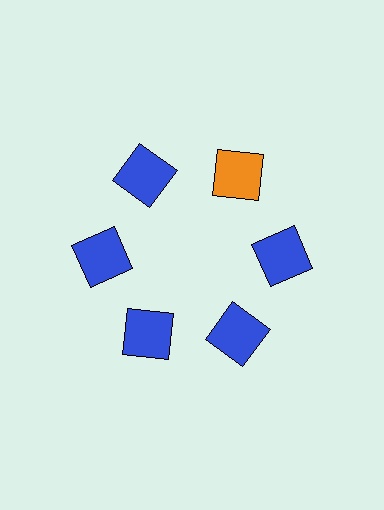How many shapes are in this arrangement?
There are 6 shapes arranged in a ring pattern.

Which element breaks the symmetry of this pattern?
The orange square at roughly the 1 o'clock position breaks the symmetry. All other shapes are blue squares.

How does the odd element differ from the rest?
It has a different color: orange instead of blue.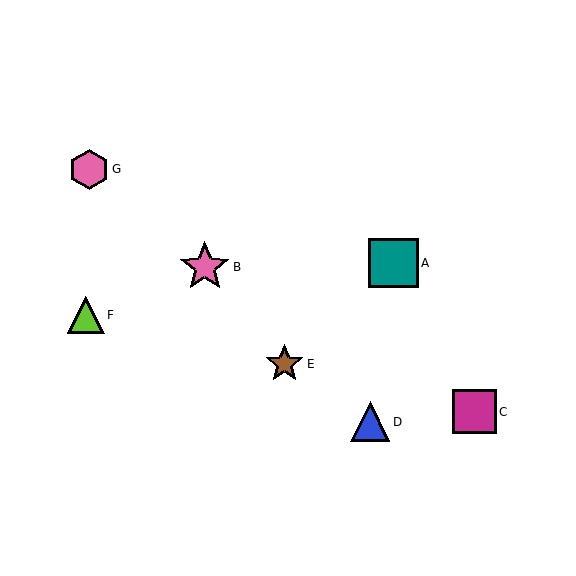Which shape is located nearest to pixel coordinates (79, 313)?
The lime triangle (labeled F) at (86, 315) is nearest to that location.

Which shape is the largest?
The pink star (labeled B) is the largest.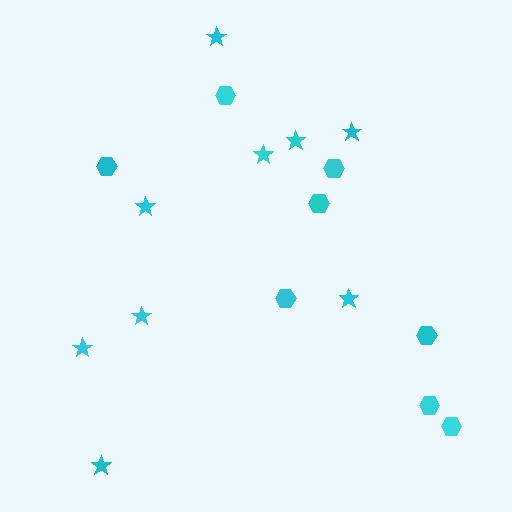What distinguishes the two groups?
There are 2 groups: one group of hexagons (8) and one group of stars (9).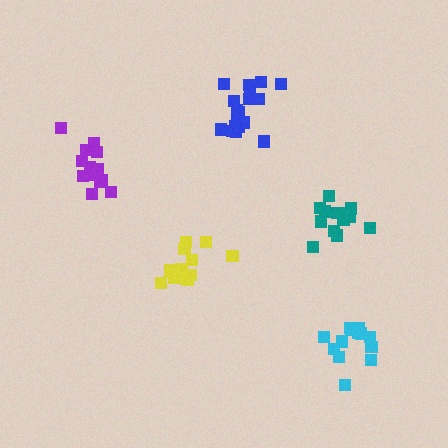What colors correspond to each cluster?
The clusters are colored: teal, cyan, yellow, blue, purple.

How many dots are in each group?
Group 1: 13 dots, Group 2: 13 dots, Group 3: 15 dots, Group 4: 18 dots, Group 5: 13 dots (72 total).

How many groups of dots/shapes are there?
There are 5 groups.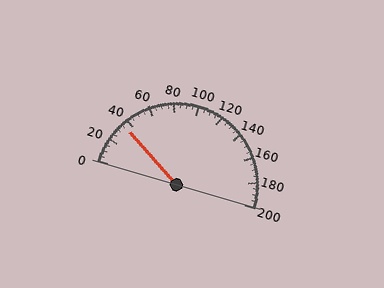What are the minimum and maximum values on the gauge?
The gauge ranges from 0 to 200.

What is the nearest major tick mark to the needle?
The nearest major tick mark is 40.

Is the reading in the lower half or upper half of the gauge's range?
The reading is in the lower half of the range (0 to 200).